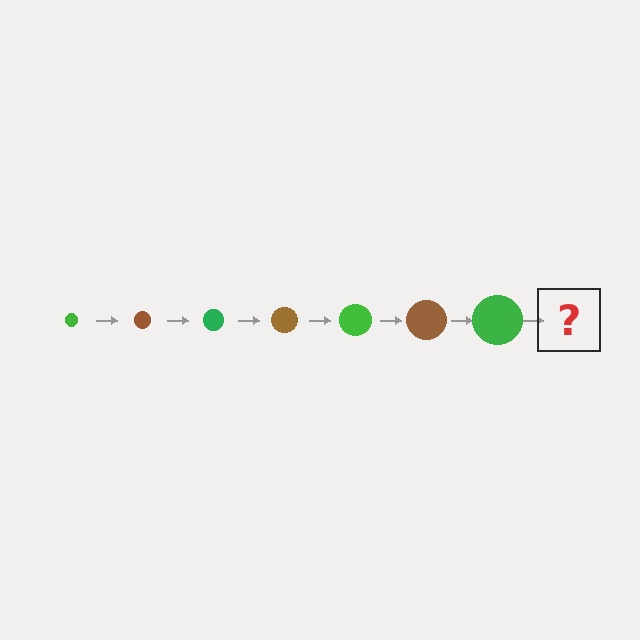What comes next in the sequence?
The next element should be a brown circle, larger than the previous one.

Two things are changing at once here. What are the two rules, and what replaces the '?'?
The two rules are that the circle grows larger each step and the color cycles through green and brown. The '?' should be a brown circle, larger than the previous one.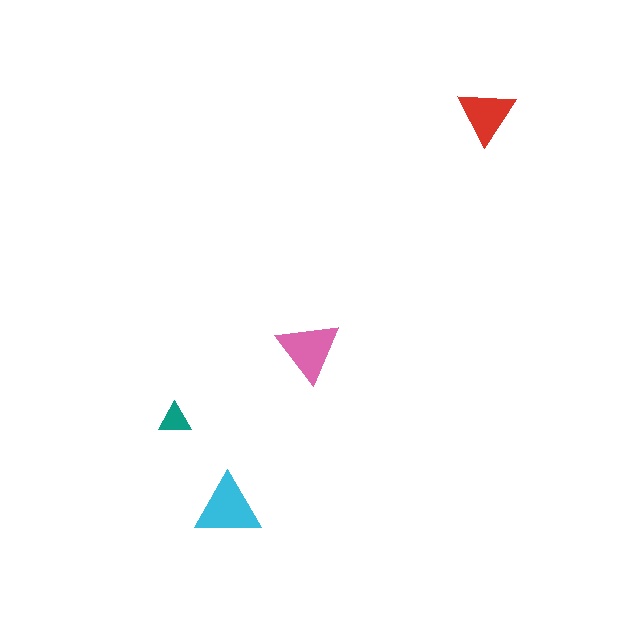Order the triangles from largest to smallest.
the cyan one, the pink one, the red one, the teal one.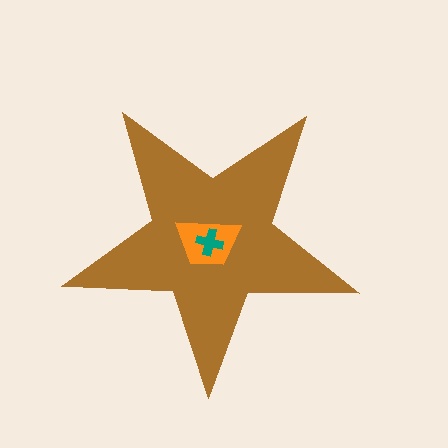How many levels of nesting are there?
3.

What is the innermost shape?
The teal cross.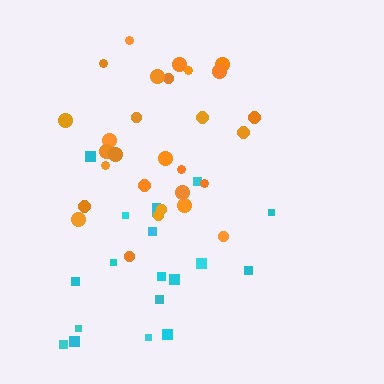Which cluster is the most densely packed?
Orange.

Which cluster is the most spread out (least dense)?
Cyan.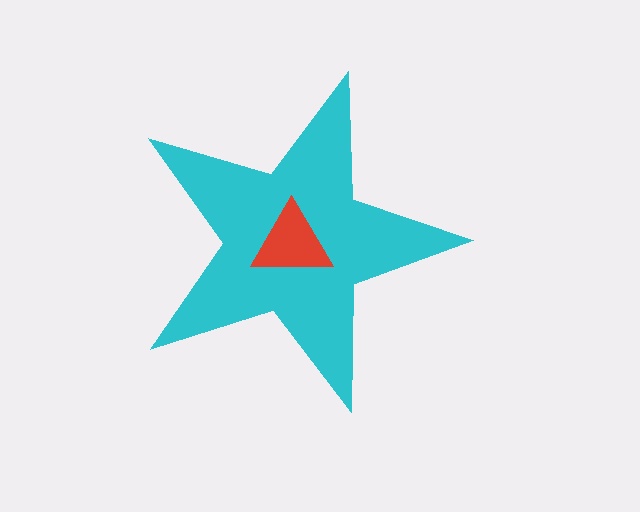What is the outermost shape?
The cyan star.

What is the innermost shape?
The red triangle.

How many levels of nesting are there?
2.